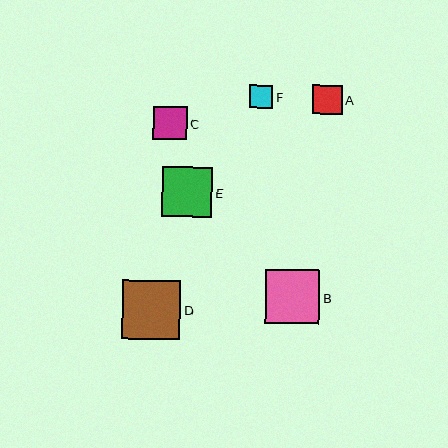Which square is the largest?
Square D is the largest with a size of approximately 59 pixels.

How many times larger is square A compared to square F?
Square A is approximately 1.2 times the size of square F.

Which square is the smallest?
Square F is the smallest with a size of approximately 23 pixels.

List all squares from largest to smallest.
From largest to smallest: D, B, E, C, A, F.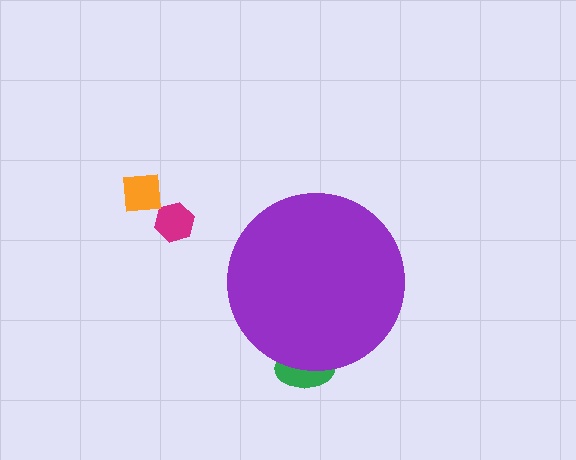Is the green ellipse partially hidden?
Yes, the green ellipse is partially hidden behind the purple circle.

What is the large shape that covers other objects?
A purple circle.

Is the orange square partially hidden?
No, the orange square is fully visible.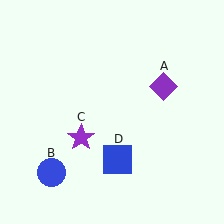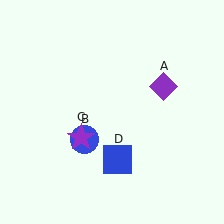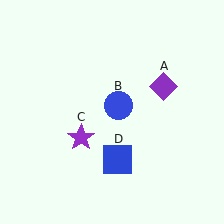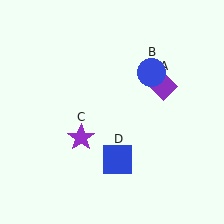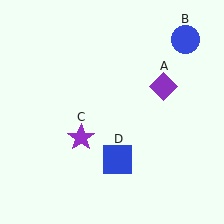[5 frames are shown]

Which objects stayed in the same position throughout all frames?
Purple diamond (object A) and purple star (object C) and blue square (object D) remained stationary.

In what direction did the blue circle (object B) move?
The blue circle (object B) moved up and to the right.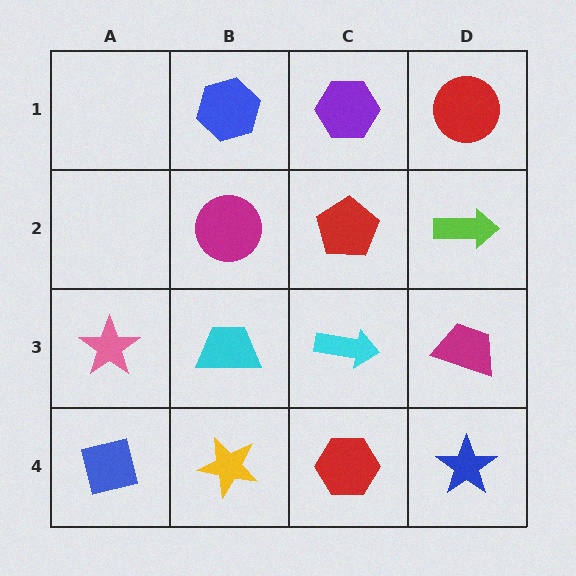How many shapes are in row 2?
3 shapes.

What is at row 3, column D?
A magenta trapezoid.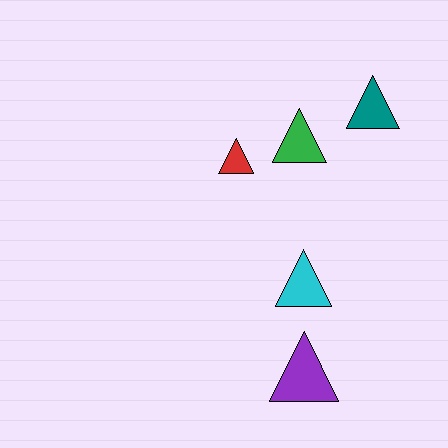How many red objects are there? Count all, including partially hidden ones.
There is 1 red object.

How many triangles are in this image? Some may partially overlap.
There are 5 triangles.